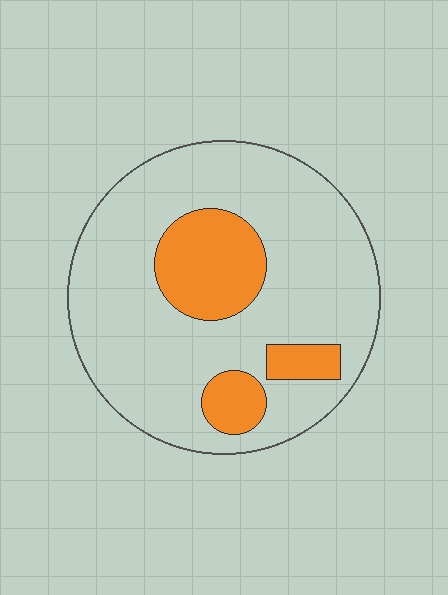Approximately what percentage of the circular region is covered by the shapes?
Approximately 20%.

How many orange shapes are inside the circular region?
3.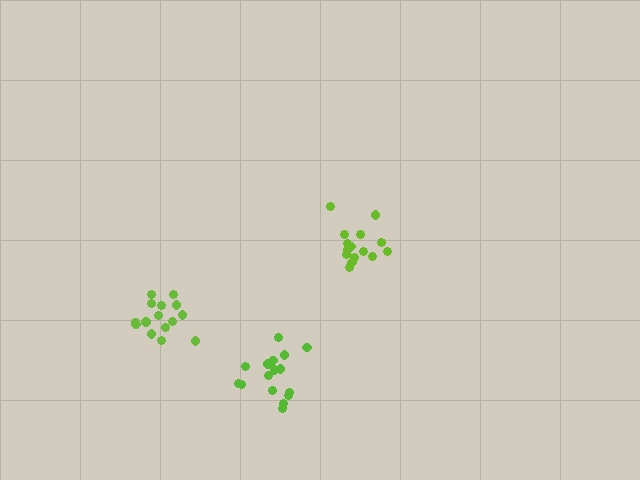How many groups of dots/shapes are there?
There are 3 groups.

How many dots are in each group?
Group 1: 15 dots, Group 2: 17 dots, Group 3: 15 dots (47 total).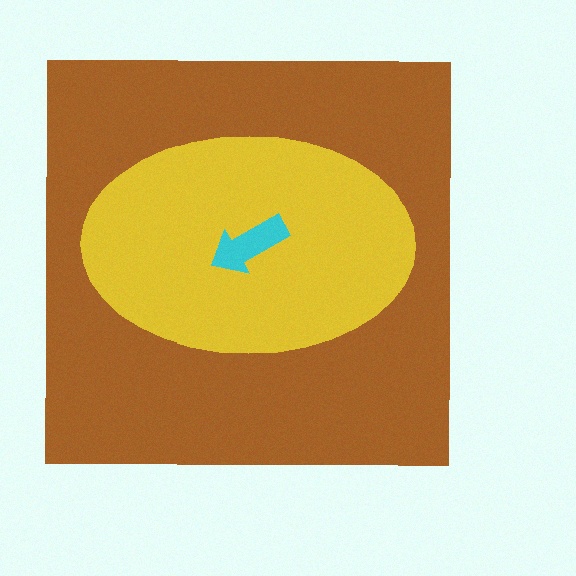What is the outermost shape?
The brown square.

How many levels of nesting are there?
3.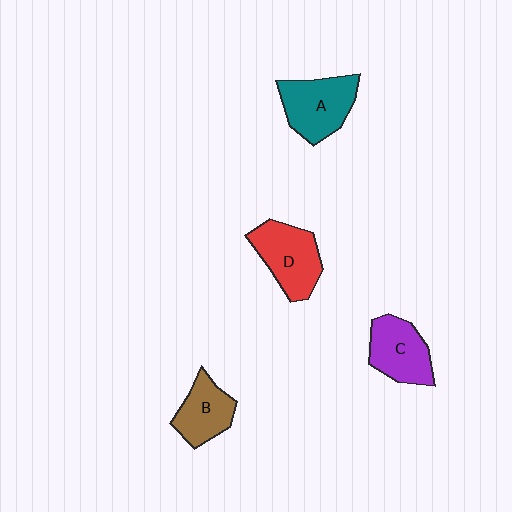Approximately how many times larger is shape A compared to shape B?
Approximately 1.3 times.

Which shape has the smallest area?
Shape B (brown).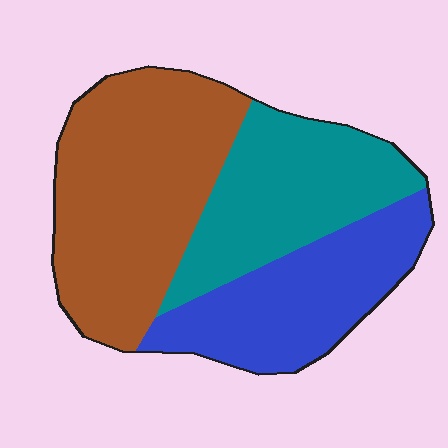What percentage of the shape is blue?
Blue takes up about one quarter (1/4) of the shape.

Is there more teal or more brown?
Brown.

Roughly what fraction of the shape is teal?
Teal covers 29% of the shape.